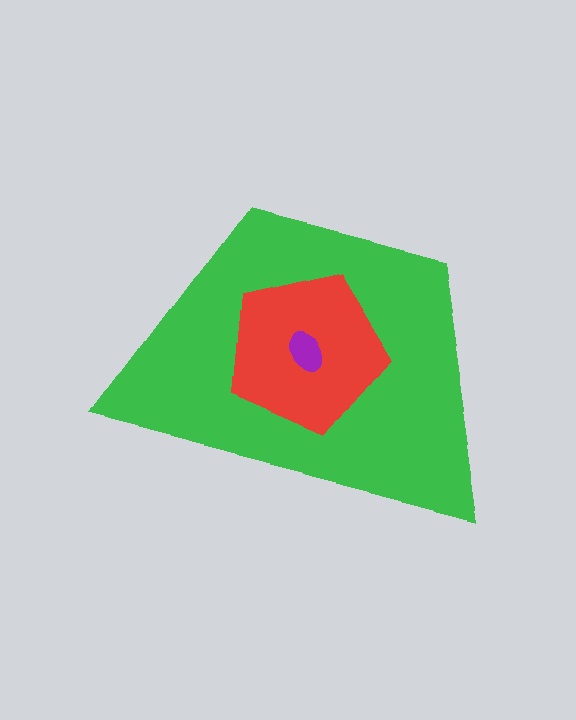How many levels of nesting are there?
3.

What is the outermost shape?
The green trapezoid.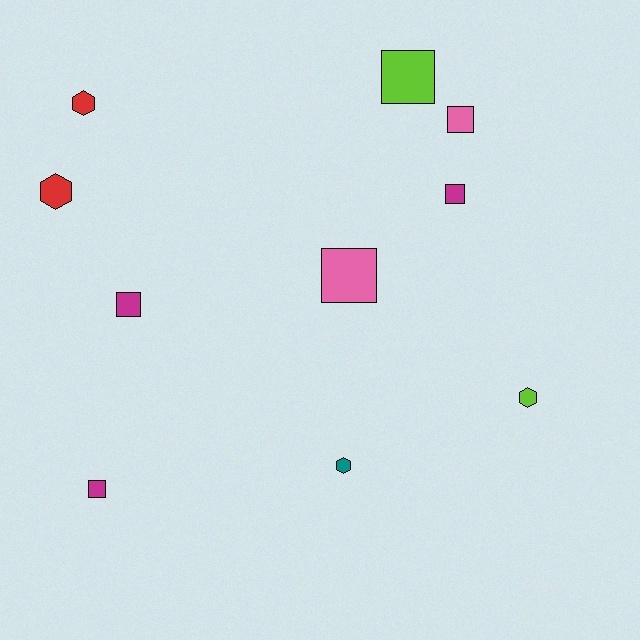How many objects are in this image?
There are 10 objects.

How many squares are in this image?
There are 6 squares.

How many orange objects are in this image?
There are no orange objects.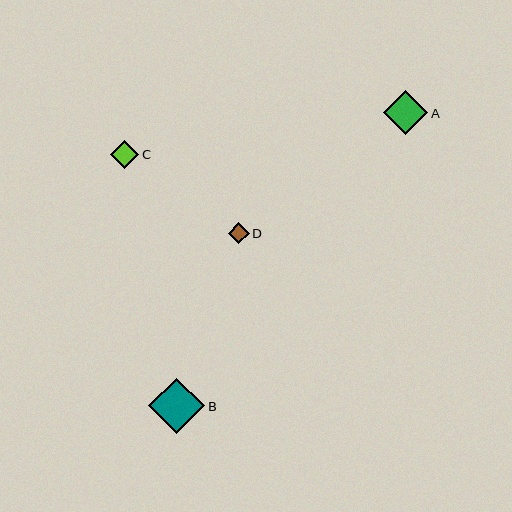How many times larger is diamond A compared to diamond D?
Diamond A is approximately 2.1 times the size of diamond D.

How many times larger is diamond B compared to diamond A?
Diamond B is approximately 1.3 times the size of diamond A.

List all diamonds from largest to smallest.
From largest to smallest: B, A, C, D.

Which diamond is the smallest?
Diamond D is the smallest with a size of approximately 21 pixels.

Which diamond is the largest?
Diamond B is the largest with a size of approximately 56 pixels.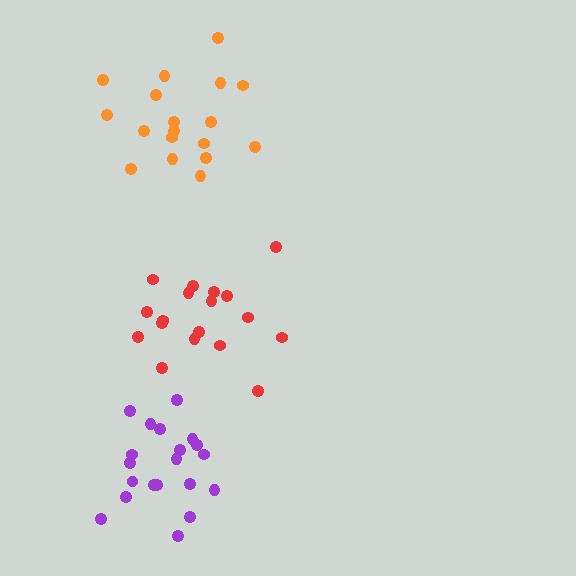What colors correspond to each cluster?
The clusters are colored: red, orange, purple.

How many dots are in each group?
Group 1: 18 dots, Group 2: 18 dots, Group 3: 20 dots (56 total).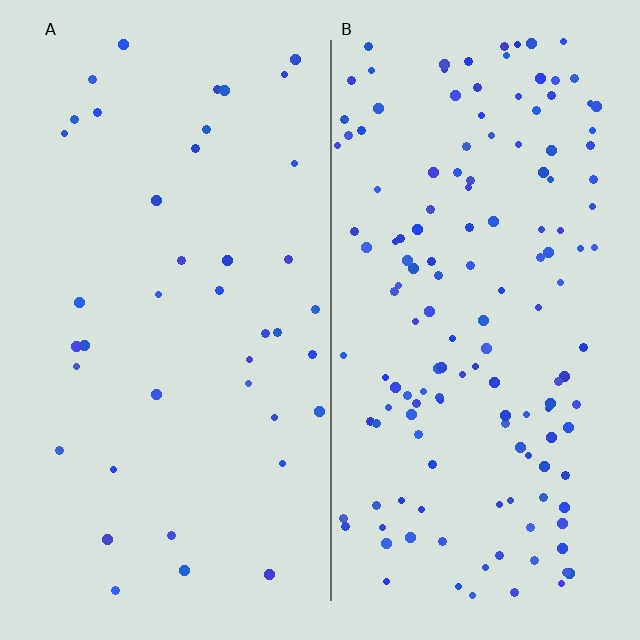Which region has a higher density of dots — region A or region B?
B (the right).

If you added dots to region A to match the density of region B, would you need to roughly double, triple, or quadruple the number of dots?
Approximately quadruple.